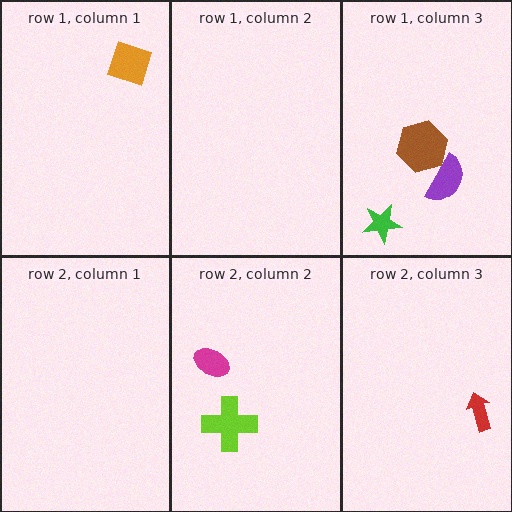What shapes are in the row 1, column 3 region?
The brown hexagon, the purple semicircle, the green star.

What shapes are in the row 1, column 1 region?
The orange diamond.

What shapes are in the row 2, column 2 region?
The magenta ellipse, the lime cross.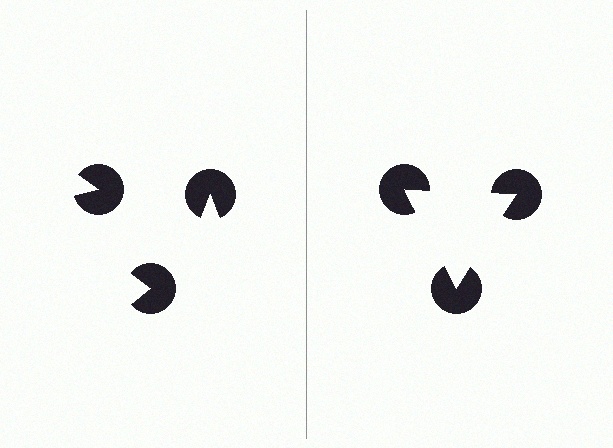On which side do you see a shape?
An illusory triangle appears on the right side. On the left side the wedge cuts are rotated, so no coherent shape forms.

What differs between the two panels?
The pac-man discs are positioned identically on both sides; only the wedge orientations differ. On the right they align to a triangle; on the left they are misaligned.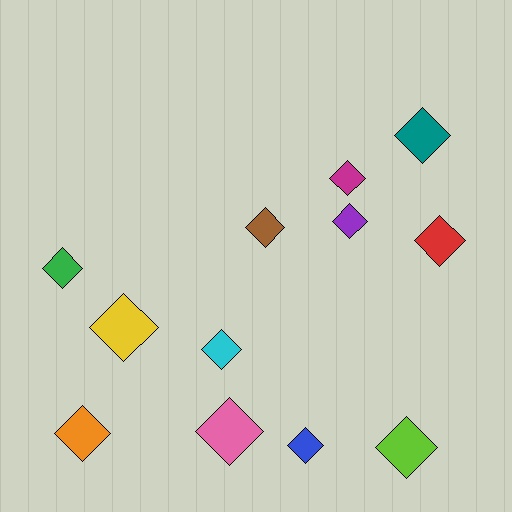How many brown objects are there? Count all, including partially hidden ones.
There is 1 brown object.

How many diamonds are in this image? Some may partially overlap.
There are 12 diamonds.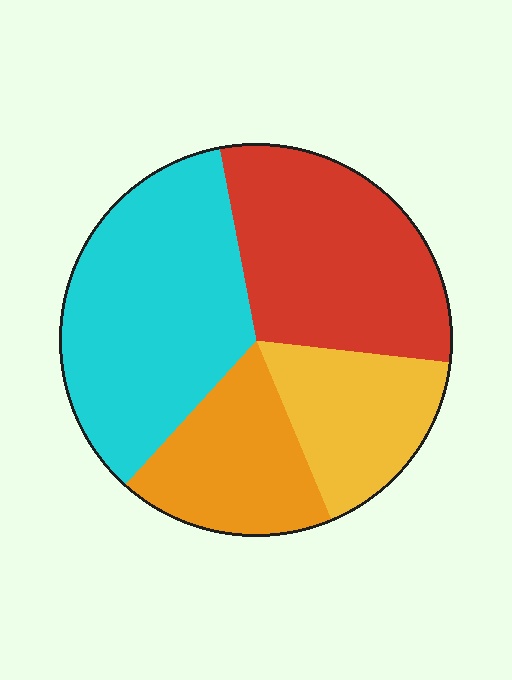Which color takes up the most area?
Cyan, at roughly 35%.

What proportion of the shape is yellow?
Yellow takes up about one sixth (1/6) of the shape.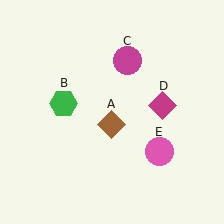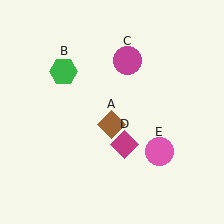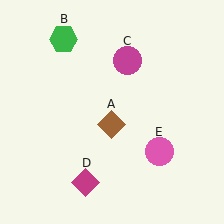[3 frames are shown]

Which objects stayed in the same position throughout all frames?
Brown diamond (object A) and magenta circle (object C) and pink circle (object E) remained stationary.